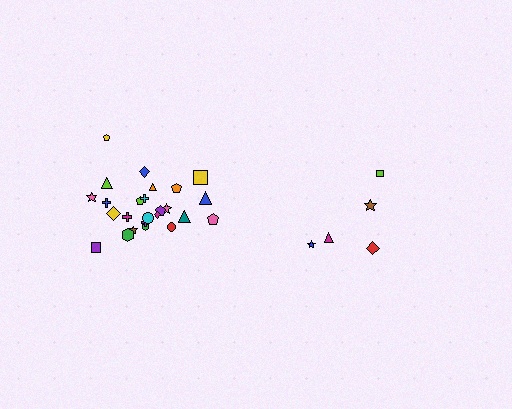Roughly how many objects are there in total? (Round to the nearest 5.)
Roughly 30 objects in total.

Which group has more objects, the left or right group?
The left group.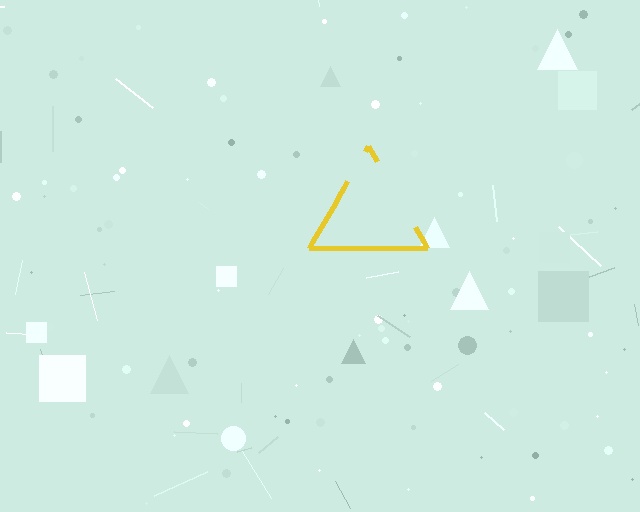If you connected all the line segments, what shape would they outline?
They would outline a triangle.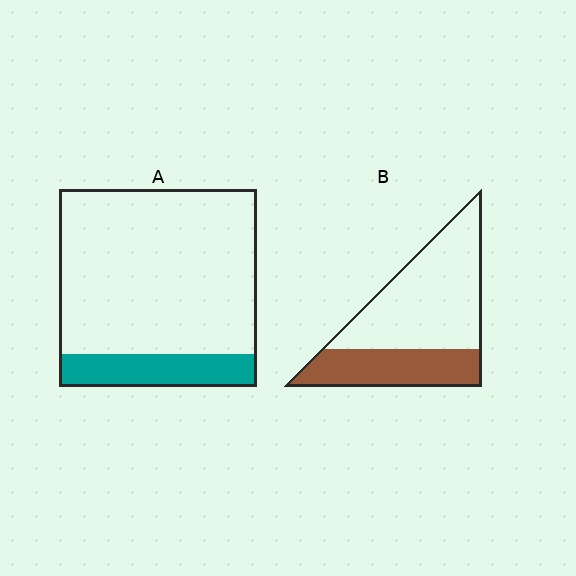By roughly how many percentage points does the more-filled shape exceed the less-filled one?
By roughly 20 percentage points (B over A).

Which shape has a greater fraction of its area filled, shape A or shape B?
Shape B.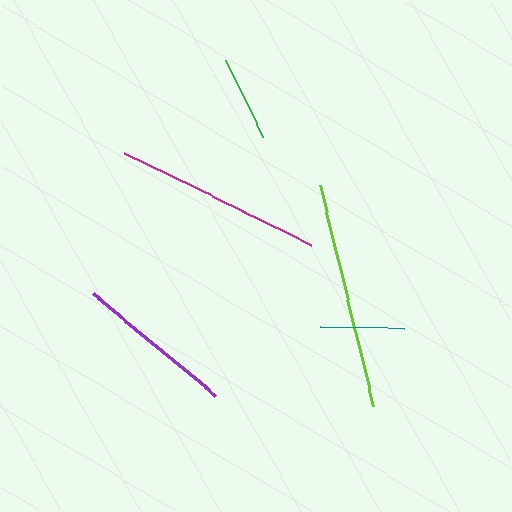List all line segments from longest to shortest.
From longest to shortest: lime, magenta, purple, green, teal.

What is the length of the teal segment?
The teal segment is approximately 84 pixels long.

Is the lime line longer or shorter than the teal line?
The lime line is longer than the teal line.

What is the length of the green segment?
The green segment is approximately 86 pixels long.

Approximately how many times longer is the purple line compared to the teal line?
The purple line is approximately 1.9 times the length of the teal line.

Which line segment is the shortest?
The teal line is the shortest at approximately 84 pixels.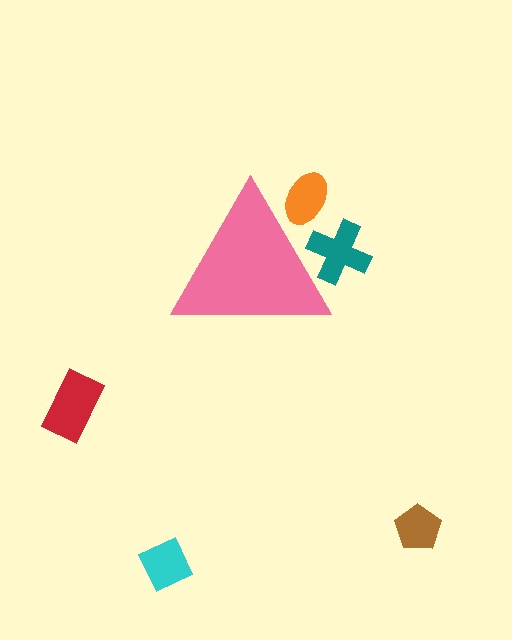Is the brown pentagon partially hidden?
No, the brown pentagon is fully visible.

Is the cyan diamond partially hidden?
No, the cyan diamond is fully visible.